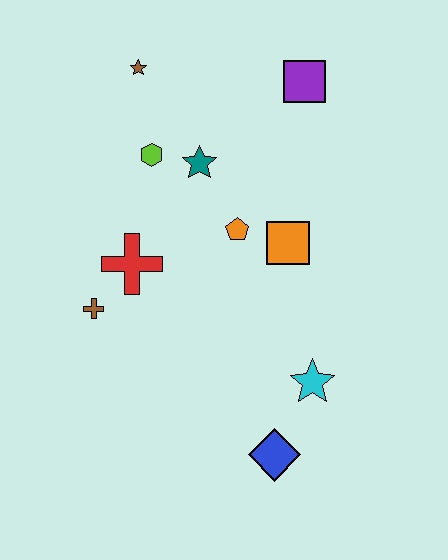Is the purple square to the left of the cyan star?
Yes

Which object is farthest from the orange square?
The brown star is farthest from the orange square.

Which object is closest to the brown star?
The lime hexagon is closest to the brown star.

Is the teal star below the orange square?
No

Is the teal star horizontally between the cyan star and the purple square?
No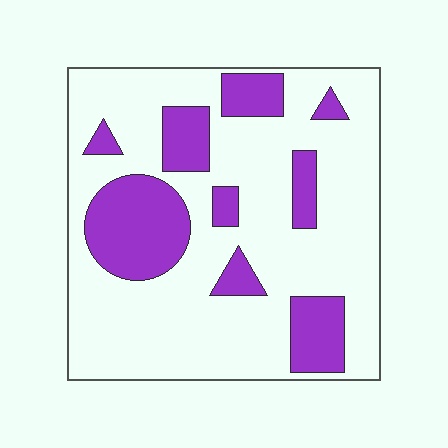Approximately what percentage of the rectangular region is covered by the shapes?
Approximately 25%.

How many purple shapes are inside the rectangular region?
9.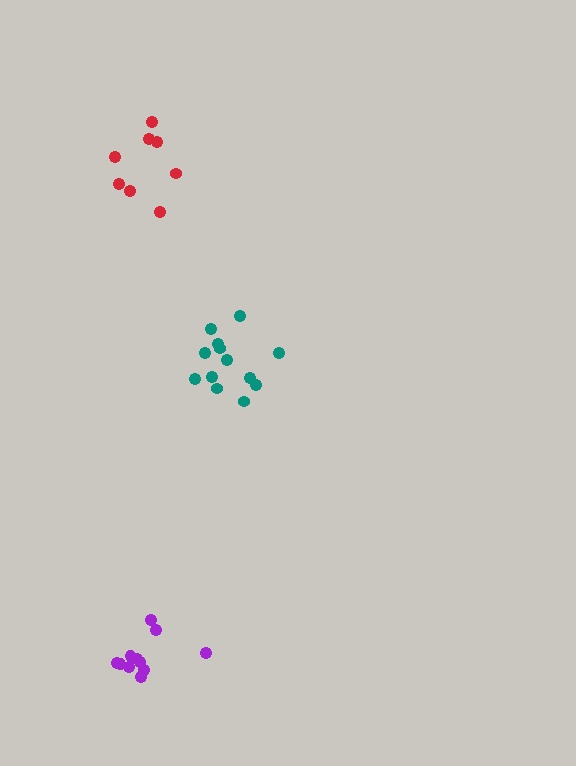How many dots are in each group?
Group 1: 8 dots, Group 2: 13 dots, Group 3: 11 dots (32 total).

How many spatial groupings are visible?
There are 3 spatial groupings.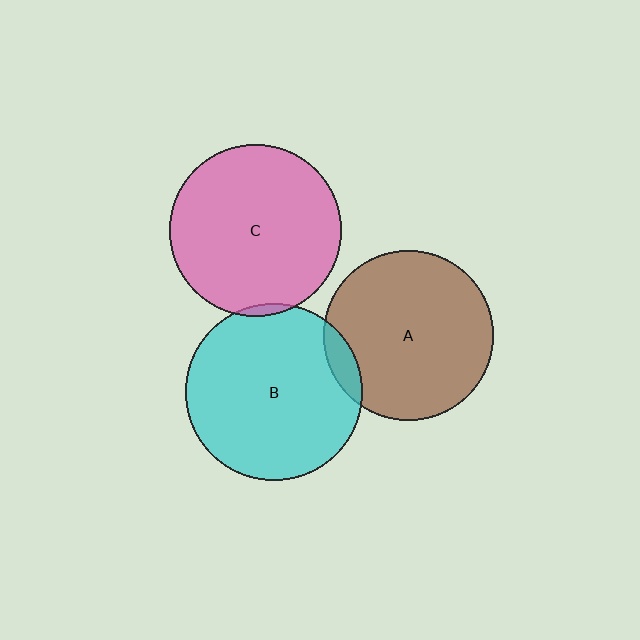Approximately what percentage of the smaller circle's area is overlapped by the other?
Approximately 5%.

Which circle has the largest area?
Circle B (cyan).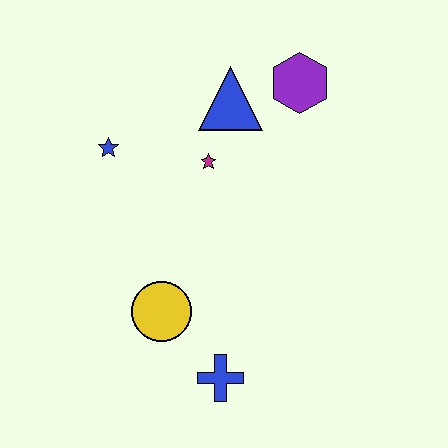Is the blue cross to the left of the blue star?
No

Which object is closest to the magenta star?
The blue triangle is closest to the magenta star.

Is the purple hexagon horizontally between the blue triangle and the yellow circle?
No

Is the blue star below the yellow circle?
No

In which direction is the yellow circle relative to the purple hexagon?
The yellow circle is below the purple hexagon.